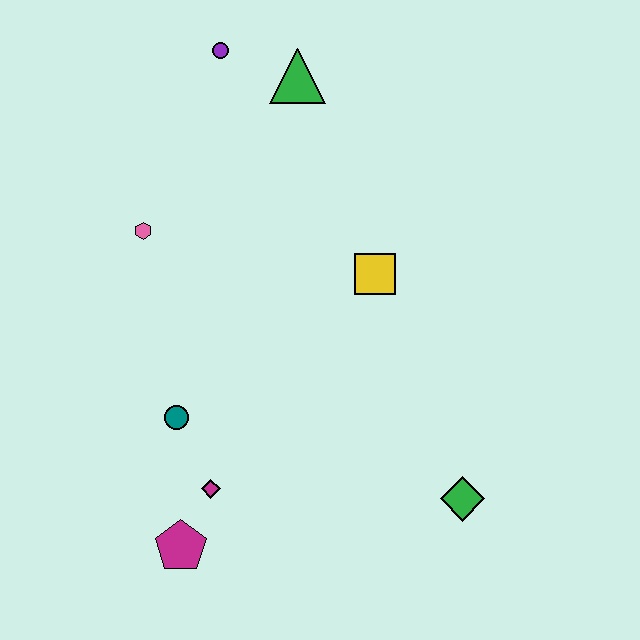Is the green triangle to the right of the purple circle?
Yes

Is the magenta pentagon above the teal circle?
No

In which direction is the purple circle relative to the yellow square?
The purple circle is above the yellow square.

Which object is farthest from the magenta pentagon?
The purple circle is farthest from the magenta pentagon.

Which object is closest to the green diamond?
The yellow square is closest to the green diamond.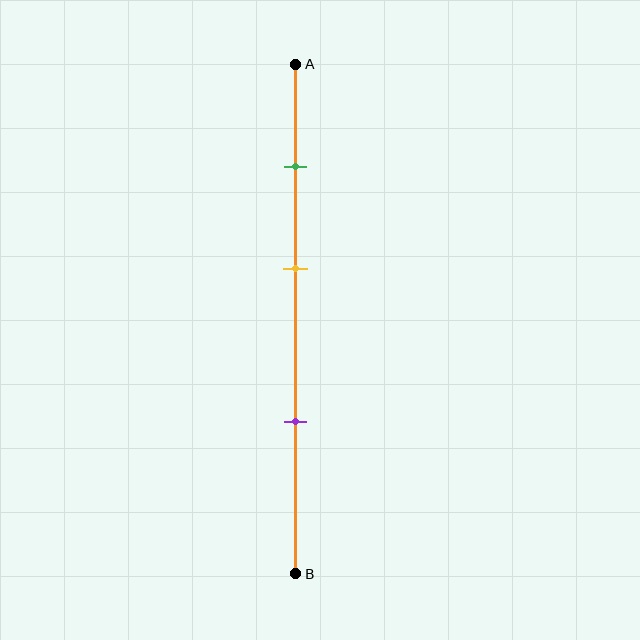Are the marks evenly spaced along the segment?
Yes, the marks are approximately evenly spaced.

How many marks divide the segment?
There are 3 marks dividing the segment.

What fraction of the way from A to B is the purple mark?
The purple mark is approximately 70% (0.7) of the way from A to B.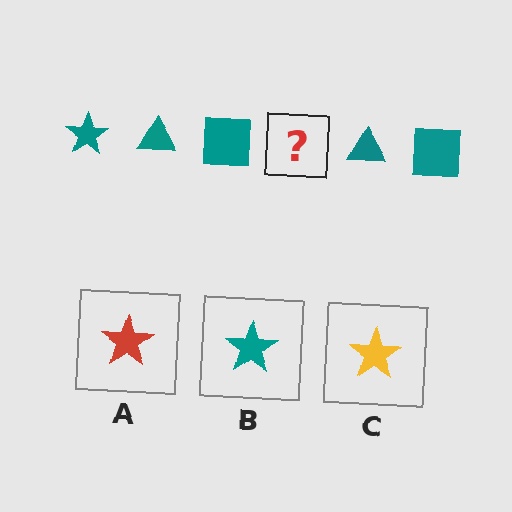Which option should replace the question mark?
Option B.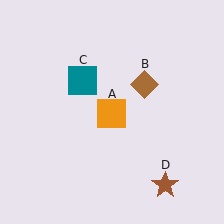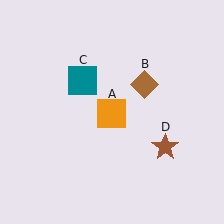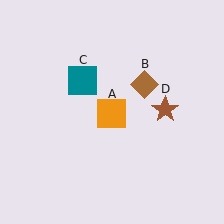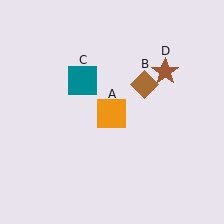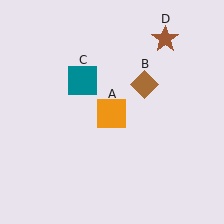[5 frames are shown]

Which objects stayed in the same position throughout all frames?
Orange square (object A) and brown diamond (object B) and teal square (object C) remained stationary.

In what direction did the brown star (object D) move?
The brown star (object D) moved up.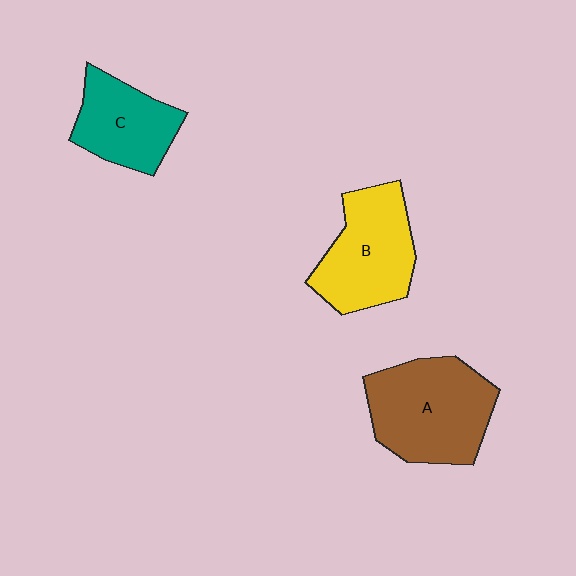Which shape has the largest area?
Shape A (brown).